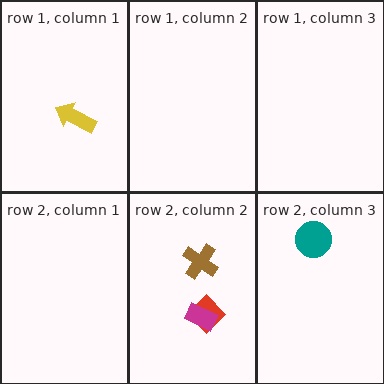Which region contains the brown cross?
The row 2, column 2 region.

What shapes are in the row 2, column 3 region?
The teal circle.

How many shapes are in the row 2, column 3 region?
1.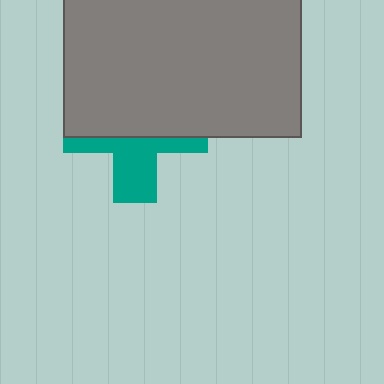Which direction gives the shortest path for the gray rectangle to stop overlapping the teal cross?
Moving up gives the shortest separation.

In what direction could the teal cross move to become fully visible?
The teal cross could move down. That would shift it out from behind the gray rectangle entirely.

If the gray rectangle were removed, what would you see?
You would see the complete teal cross.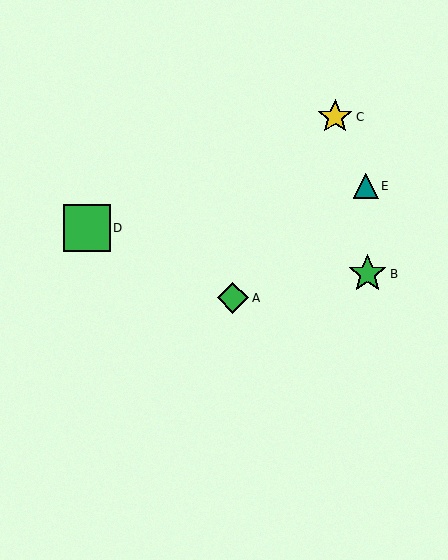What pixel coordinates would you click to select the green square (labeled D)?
Click at (87, 228) to select the green square D.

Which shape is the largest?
The green square (labeled D) is the largest.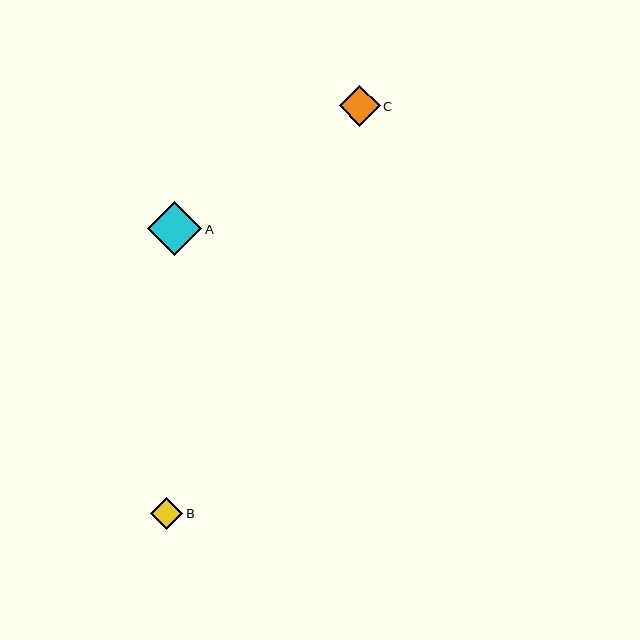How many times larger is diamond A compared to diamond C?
Diamond A is approximately 1.3 times the size of diamond C.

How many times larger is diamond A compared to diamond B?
Diamond A is approximately 1.7 times the size of diamond B.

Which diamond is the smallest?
Diamond B is the smallest with a size of approximately 32 pixels.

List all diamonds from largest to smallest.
From largest to smallest: A, C, B.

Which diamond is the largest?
Diamond A is the largest with a size of approximately 54 pixels.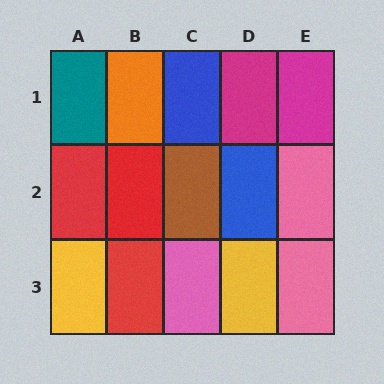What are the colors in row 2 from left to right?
Red, red, brown, blue, pink.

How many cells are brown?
1 cell is brown.